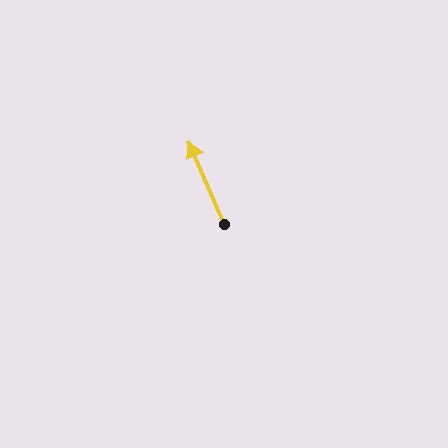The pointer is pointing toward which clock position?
Roughly 11 o'clock.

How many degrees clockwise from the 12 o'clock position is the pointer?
Approximately 337 degrees.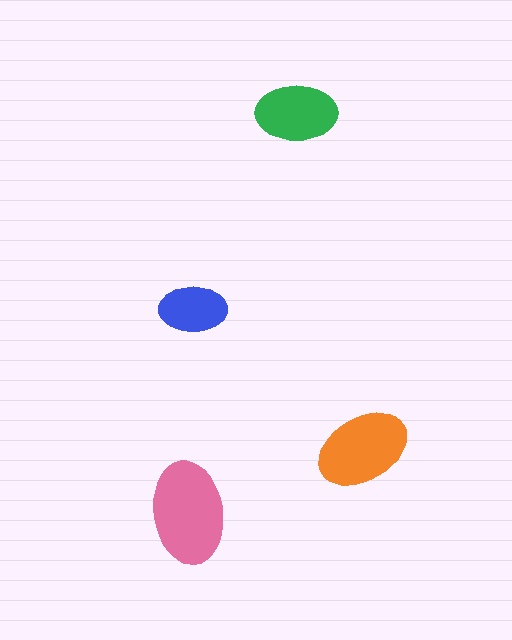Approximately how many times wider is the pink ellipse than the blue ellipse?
About 1.5 times wider.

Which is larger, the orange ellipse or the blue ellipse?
The orange one.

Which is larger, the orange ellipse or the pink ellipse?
The pink one.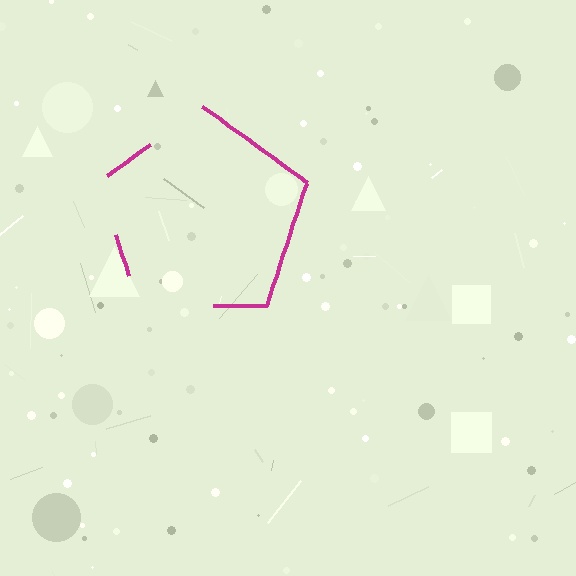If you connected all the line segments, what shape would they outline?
They would outline a pentagon.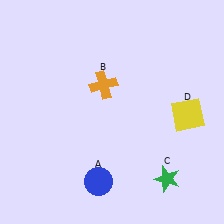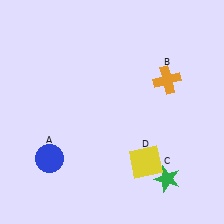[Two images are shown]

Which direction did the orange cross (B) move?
The orange cross (B) moved right.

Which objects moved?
The objects that moved are: the blue circle (A), the orange cross (B), the yellow square (D).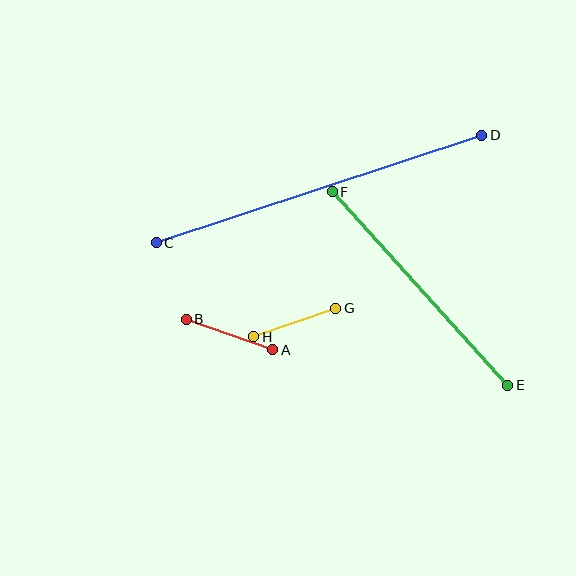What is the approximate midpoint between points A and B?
The midpoint is at approximately (230, 334) pixels.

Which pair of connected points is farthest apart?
Points C and D are farthest apart.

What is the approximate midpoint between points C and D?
The midpoint is at approximately (319, 189) pixels.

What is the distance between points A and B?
The distance is approximately 92 pixels.